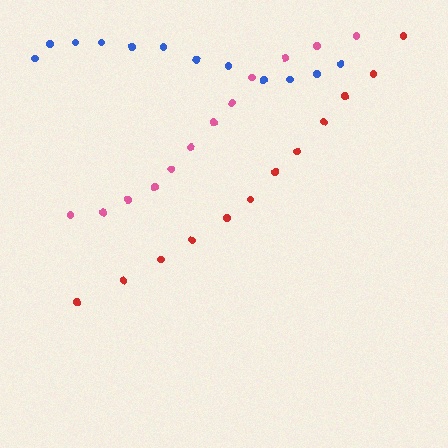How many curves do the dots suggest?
There are 3 distinct paths.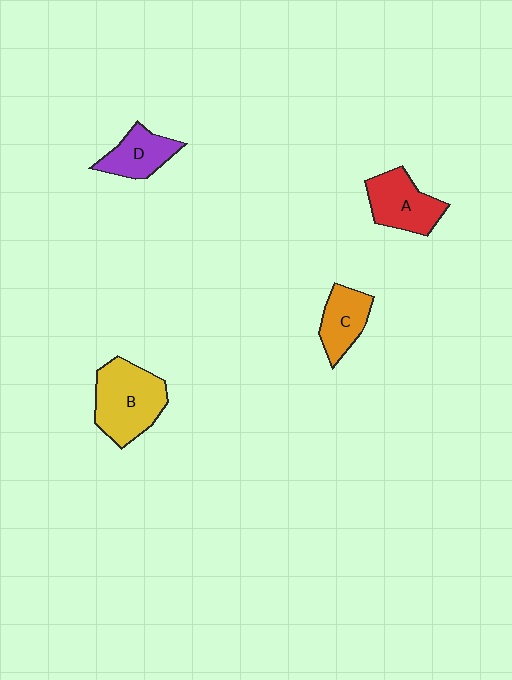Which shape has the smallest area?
Shape C (orange).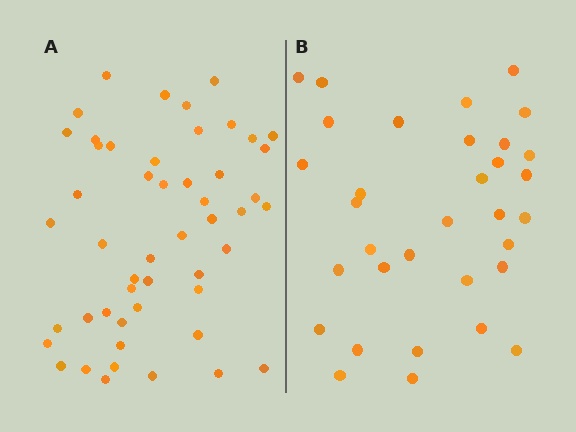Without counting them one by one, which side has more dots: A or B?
Region A (the left region) has more dots.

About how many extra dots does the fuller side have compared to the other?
Region A has approximately 15 more dots than region B.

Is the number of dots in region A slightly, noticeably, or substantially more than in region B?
Region A has substantially more. The ratio is roughly 1.5 to 1.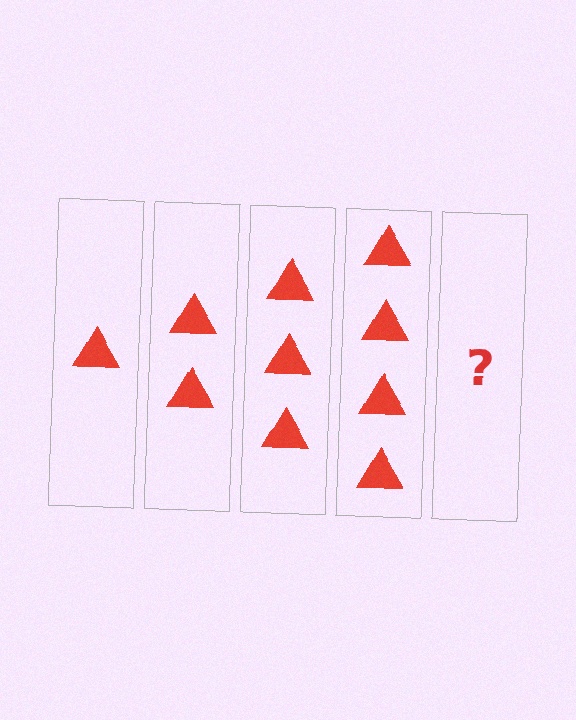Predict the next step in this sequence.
The next step is 5 triangles.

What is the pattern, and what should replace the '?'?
The pattern is that each step adds one more triangle. The '?' should be 5 triangles.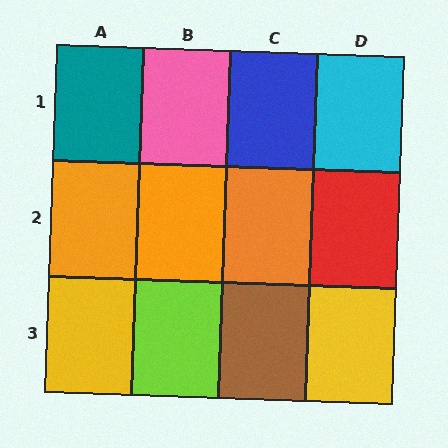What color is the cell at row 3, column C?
Brown.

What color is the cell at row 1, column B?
Pink.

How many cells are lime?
1 cell is lime.